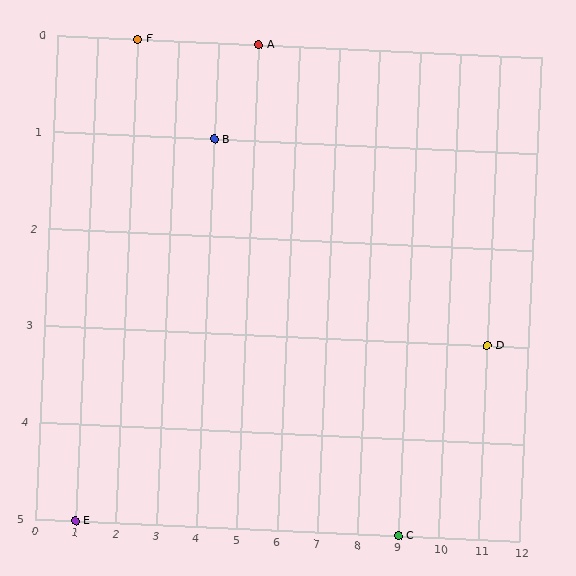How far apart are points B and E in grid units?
Points B and E are 3 columns and 4 rows apart (about 5.0 grid units diagonally).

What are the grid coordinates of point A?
Point A is at grid coordinates (5, 0).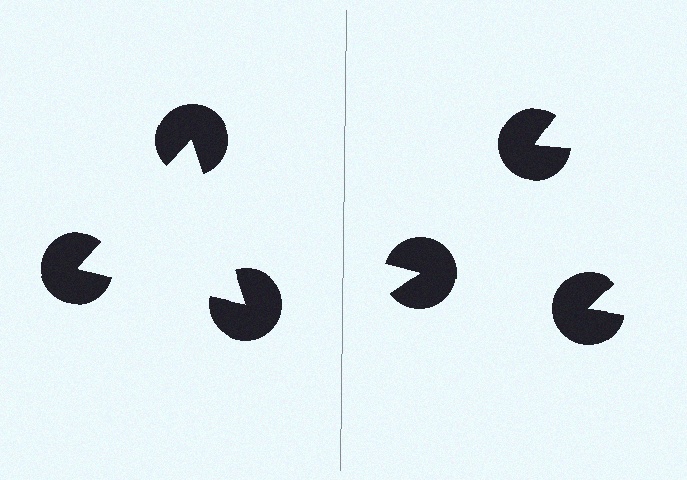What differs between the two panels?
The pac-man discs are positioned identically on both sides; only the wedge orientations differ. On the left they align to a triangle; on the right they are misaligned.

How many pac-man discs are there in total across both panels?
6 — 3 on each side.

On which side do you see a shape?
An illusory triangle appears on the left side. On the right side the wedge cuts are rotated, so no coherent shape forms.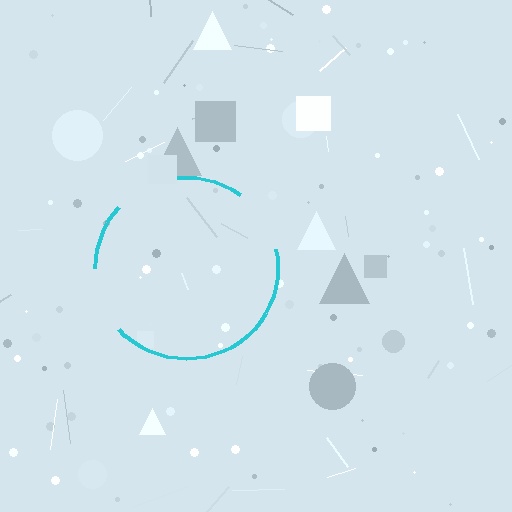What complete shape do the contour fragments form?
The contour fragments form a circle.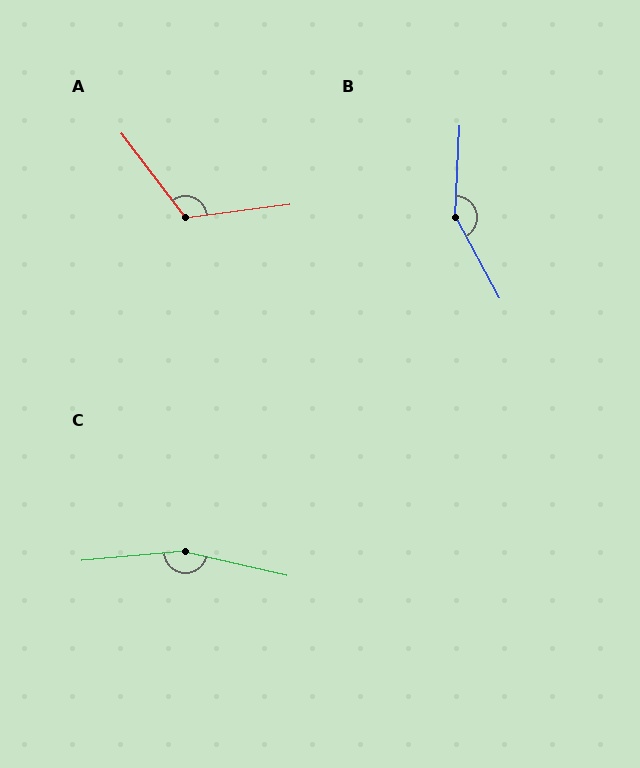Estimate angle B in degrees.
Approximately 149 degrees.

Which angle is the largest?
C, at approximately 161 degrees.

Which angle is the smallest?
A, at approximately 120 degrees.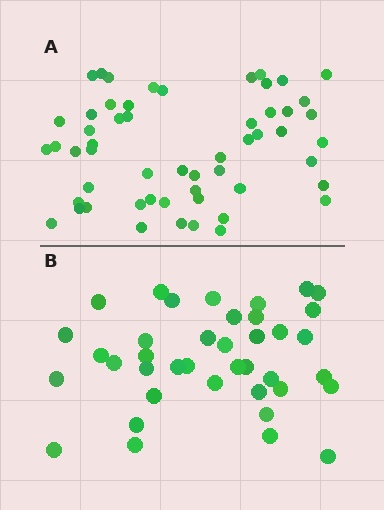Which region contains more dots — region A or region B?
Region A (the top region) has more dots.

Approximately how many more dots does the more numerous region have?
Region A has approximately 15 more dots than region B.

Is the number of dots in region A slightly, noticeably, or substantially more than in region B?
Region A has noticeably more, but not dramatically so. The ratio is roughly 1.4 to 1.